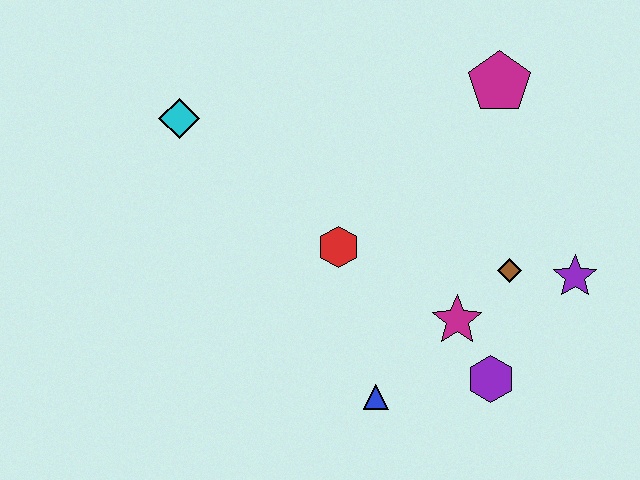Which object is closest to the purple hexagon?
The magenta star is closest to the purple hexagon.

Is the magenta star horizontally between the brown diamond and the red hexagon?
Yes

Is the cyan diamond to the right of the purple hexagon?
No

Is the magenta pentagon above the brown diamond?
Yes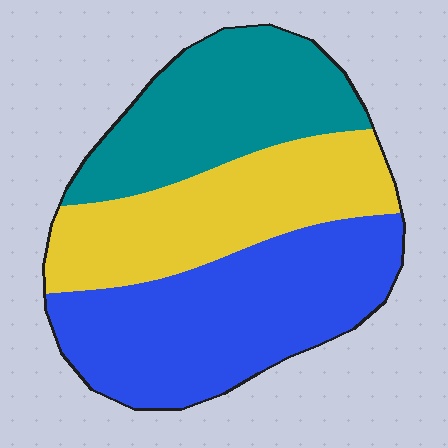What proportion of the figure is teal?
Teal takes up between a quarter and a half of the figure.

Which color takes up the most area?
Blue, at roughly 40%.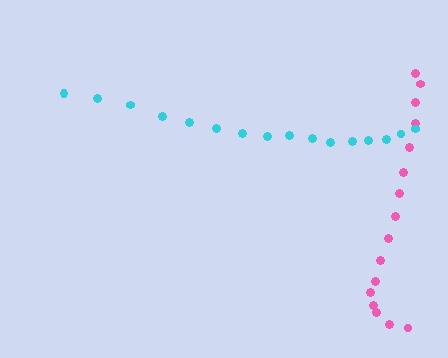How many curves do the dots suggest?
There are 2 distinct paths.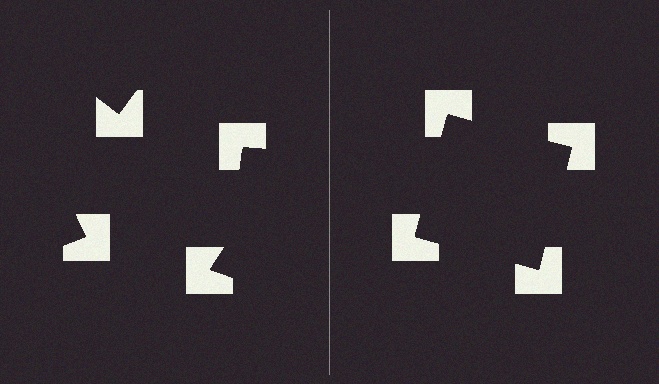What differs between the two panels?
The notched squares are positioned identically on both sides; only the wedge orientations differ. On the right they align to a square; on the left they are misaligned.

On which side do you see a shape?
An illusory square appears on the right side. On the left side the wedge cuts are rotated, so no coherent shape forms.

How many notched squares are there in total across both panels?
8 — 4 on each side.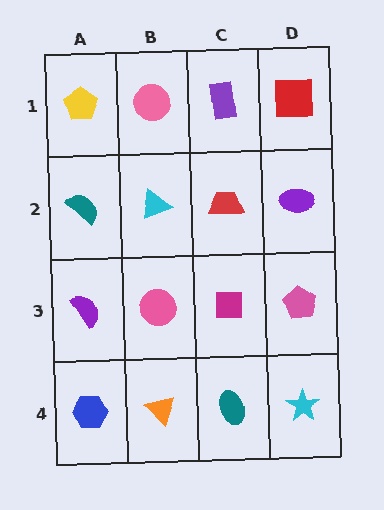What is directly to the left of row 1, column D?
A purple rectangle.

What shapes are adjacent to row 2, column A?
A yellow pentagon (row 1, column A), a purple semicircle (row 3, column A), a cyan triangle (row 2, column B).